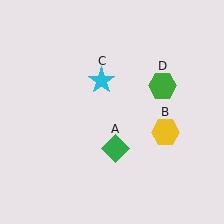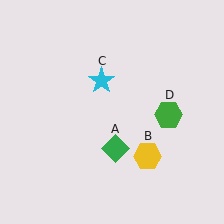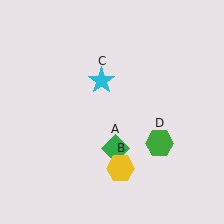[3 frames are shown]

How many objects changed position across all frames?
2 objects changed position: yellow hexagon (object B), green hexagon (object D).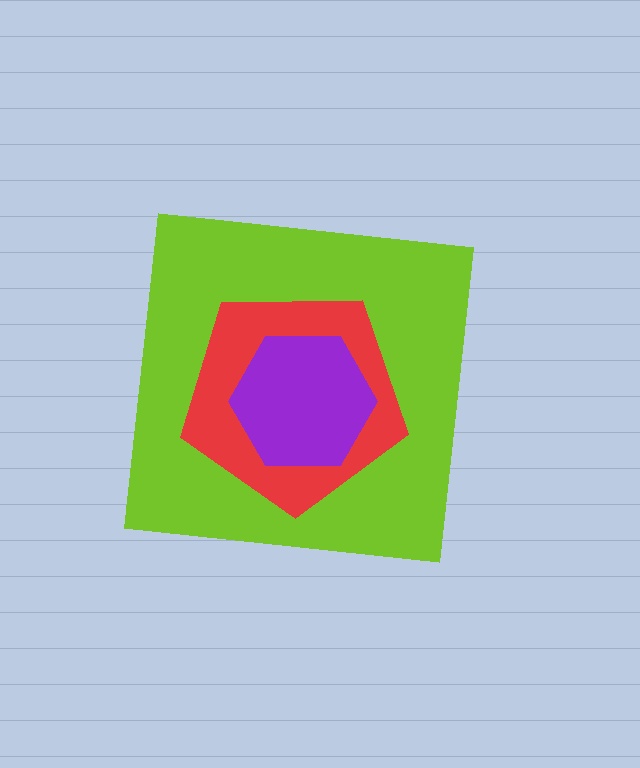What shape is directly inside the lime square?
The red pentagon.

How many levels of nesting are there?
3.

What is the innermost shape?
The purple hexagon.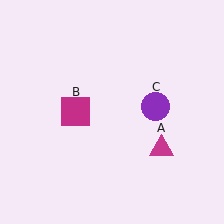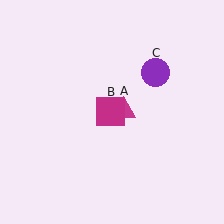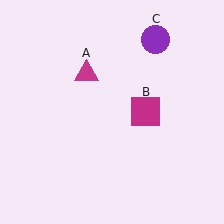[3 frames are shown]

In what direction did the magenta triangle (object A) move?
The magenta triangle (object A) moved up and to the left.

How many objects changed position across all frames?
3 objects changed position: magenta triangle (object A), magenta square (object B), purple circle (object C).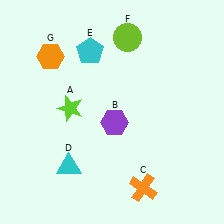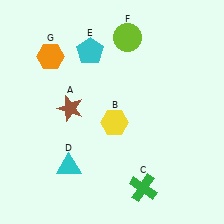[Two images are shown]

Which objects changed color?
A changed from lime to brown. B changed from purple to yellow. C changed from orange to green.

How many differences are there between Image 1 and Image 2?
There are 3 differences between the two images.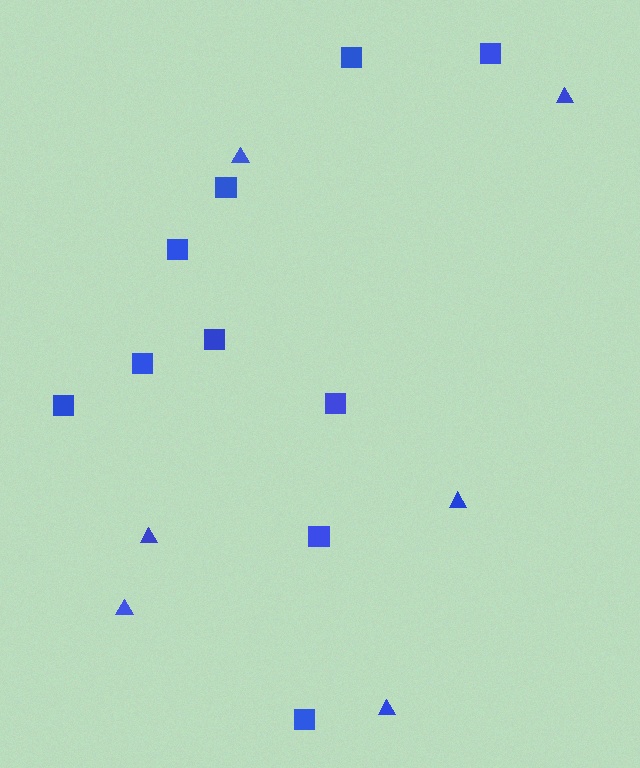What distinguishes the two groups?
There are 2 groups: one group of squares (10) and one group of triangles (6).